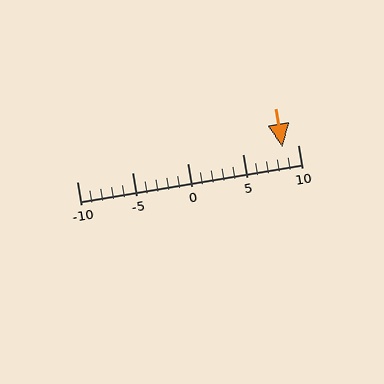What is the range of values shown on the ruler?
The ruler shows values from -10 to 10.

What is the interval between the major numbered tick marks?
The major tick marks are spaced 5 units apart.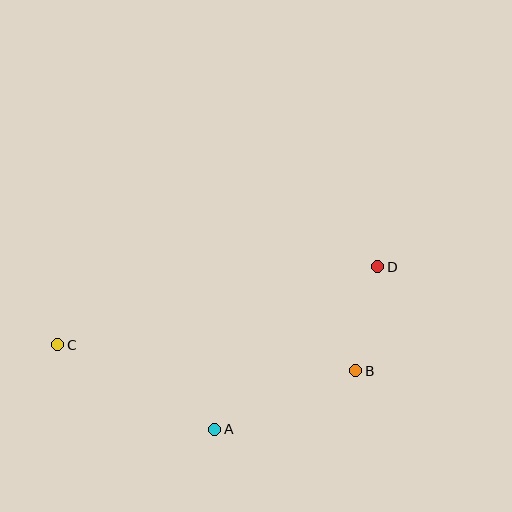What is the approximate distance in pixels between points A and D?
The distance between A and D is approximately 230 pixels.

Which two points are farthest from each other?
Points C and D are farthest from each other.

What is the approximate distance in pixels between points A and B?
The distance between A and B is approximately 153 pixels.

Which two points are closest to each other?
Points B and D are closest to each other.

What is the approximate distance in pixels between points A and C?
The distance between A and C is approximately 178 pixels.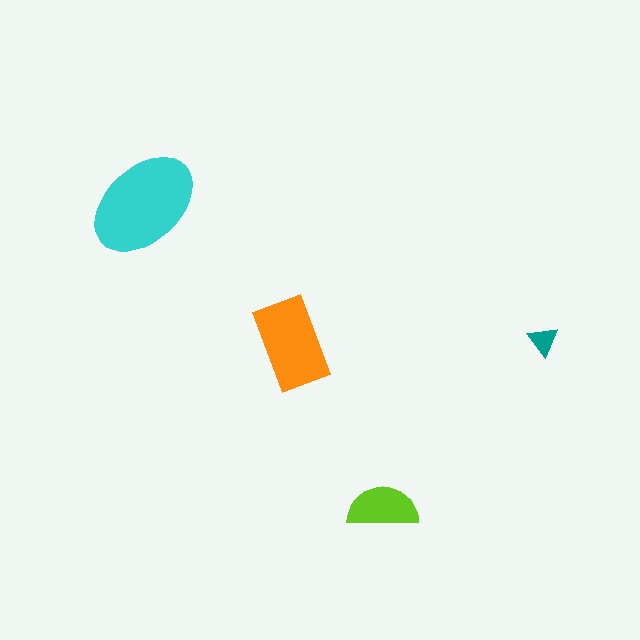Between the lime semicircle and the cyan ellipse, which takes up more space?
The cyan ellipse.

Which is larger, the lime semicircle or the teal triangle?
The lime semicircle.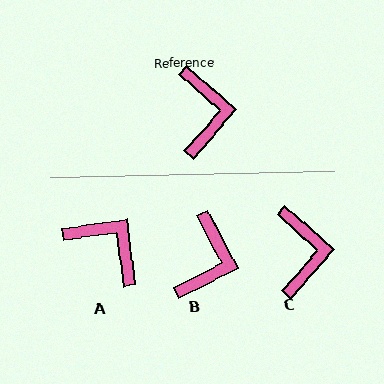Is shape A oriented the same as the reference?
No, it is off by about 49 degrees.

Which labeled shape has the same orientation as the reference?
C.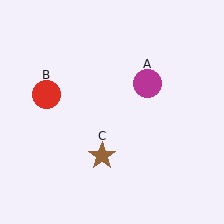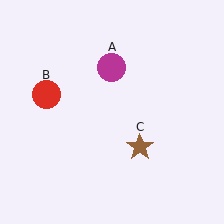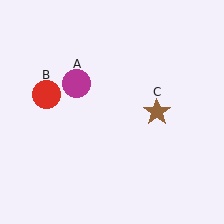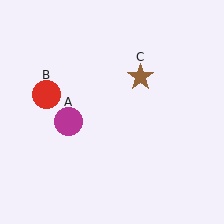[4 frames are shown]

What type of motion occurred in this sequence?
The magenta circle (object A), brown star (object C) rotated counterclockwise around the center of the scene.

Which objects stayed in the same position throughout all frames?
Red circle (object B) remained stationary.